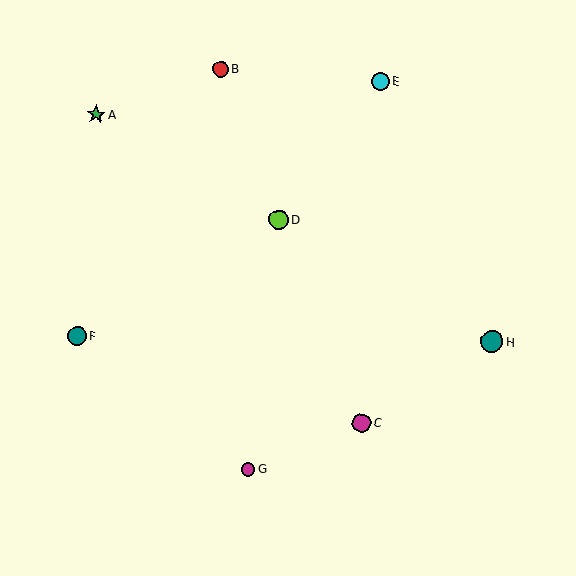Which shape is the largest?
The teal circle (labeled H) is the largest.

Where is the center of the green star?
The center of the green star is at (96, 114).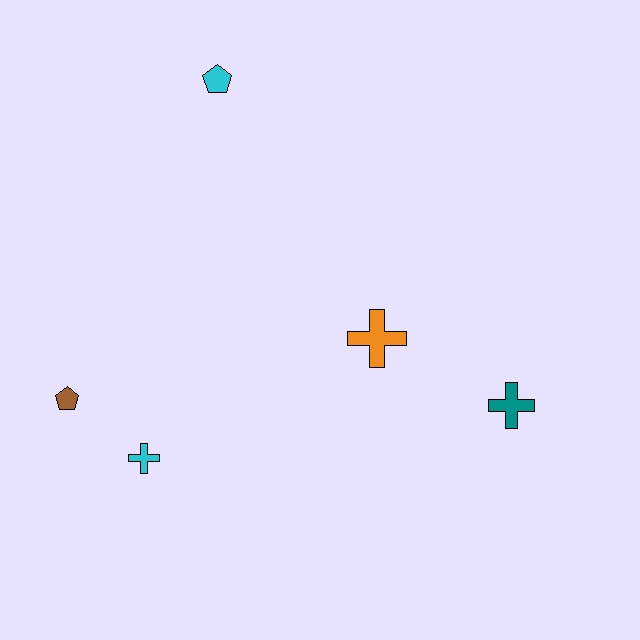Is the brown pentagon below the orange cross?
Yes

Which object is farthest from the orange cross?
The brown pentagon is farthest from the orange cross.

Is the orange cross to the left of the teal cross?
Yes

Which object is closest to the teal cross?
The orange cross is closest to the teal cross.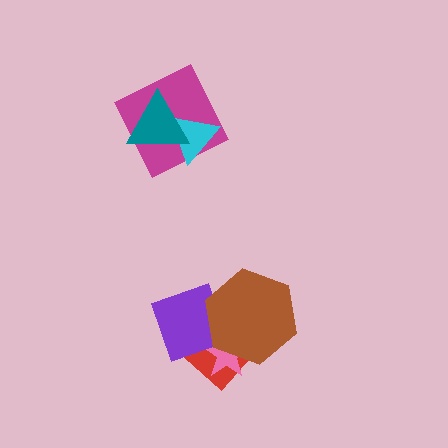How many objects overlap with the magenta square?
2 objects overlap with the magenta square.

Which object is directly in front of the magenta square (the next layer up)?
The cyan triangle is directly in front of the magenta square.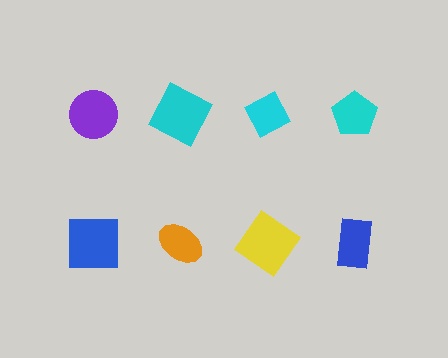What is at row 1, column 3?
A cyan diamond.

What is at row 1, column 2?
A cyan square.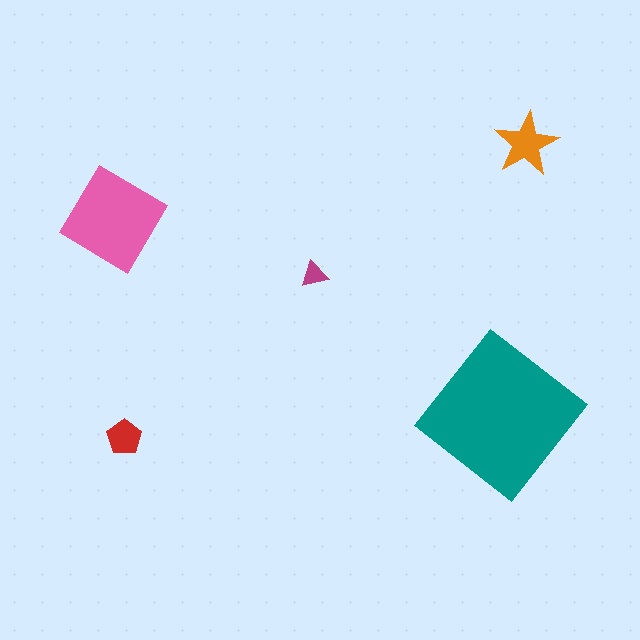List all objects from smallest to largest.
The magenta triangle, the red pentagon, the orange star, the pink diamond, the teal diamond.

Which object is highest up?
The orange star is topmost.